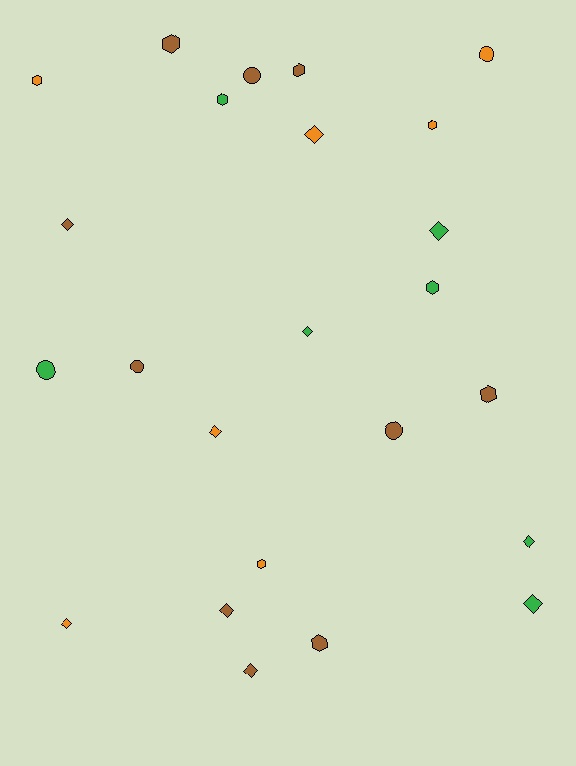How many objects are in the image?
There are 24 objects.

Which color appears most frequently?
Brown, with 10 objects.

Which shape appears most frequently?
Diamond, with 10 objects.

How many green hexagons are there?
There are 2 green hexagons.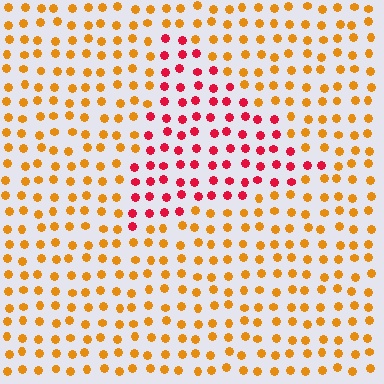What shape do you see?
I see a triangle.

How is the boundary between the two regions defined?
The boundary is defined purely by a slight shift in hue (about 48 degrees). Spacing, size, and orientation are identical on both sides.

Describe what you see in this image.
The image is filled with small orange elements in a uniform arrangement. A triangle-shaped region is visible where the elements are tinted to a slightly different hue, forming a subtle color boundary.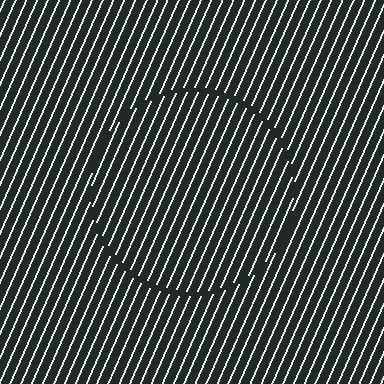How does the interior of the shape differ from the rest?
The interior of the shape contains the same grating, shifted by half a period — the contour is defined by the phase discontinuity where line-ends from the inner and outer gratings abut.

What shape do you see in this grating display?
An illusory circle. The interior of the shape contains the same grating, shifted by half a period — the contour is defined by the phase discontinuity where line-ends from the inner and outer gratings abut.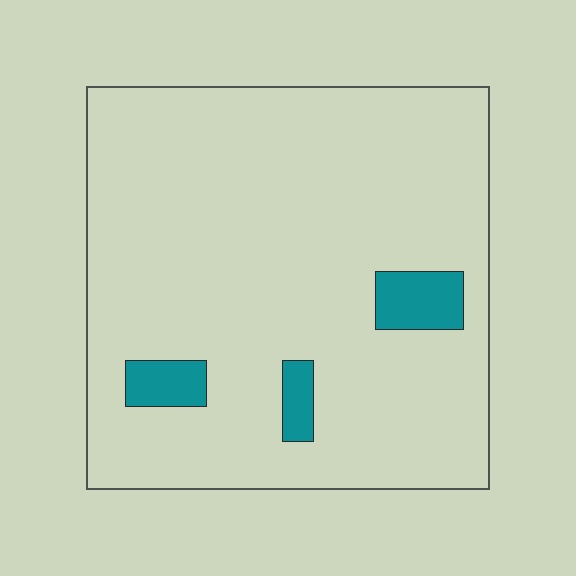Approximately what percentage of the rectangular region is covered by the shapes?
Approximately 5%.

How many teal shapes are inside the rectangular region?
3.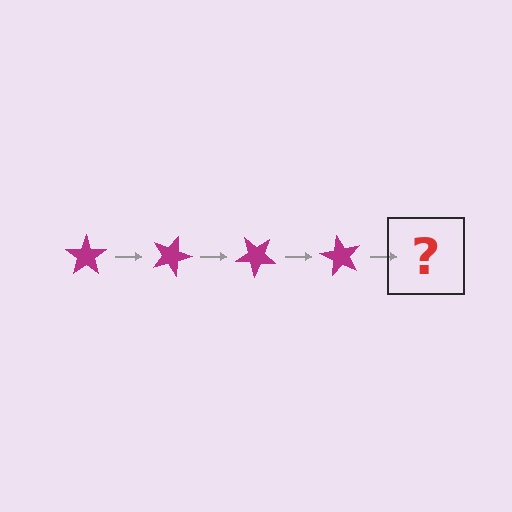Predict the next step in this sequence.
The next step is a magenta star rotated 80 degrees.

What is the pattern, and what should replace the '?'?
The pattern is that the star rotates 20 degrees each step. The '?' should be a magenta star rotated 80 degrees.